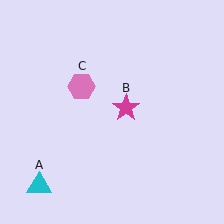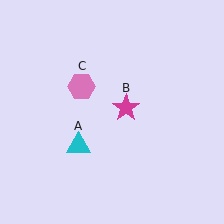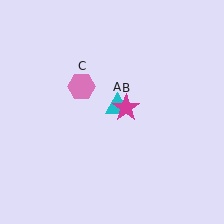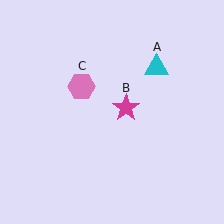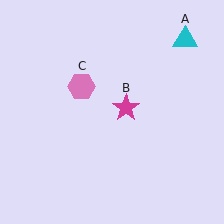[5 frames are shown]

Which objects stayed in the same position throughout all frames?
Magenta star (object B) and pink hexagon (object C) remained stationary.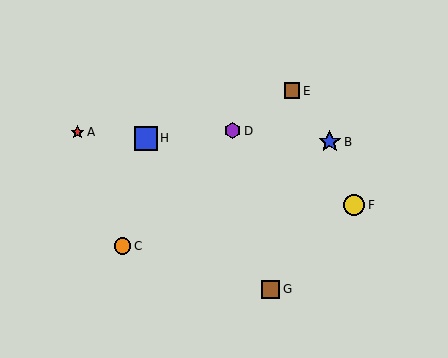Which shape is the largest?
The blue square (labeled H) is the largest.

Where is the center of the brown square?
The center of the brown square is at (271, 289).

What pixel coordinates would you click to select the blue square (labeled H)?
Click at (146, 138) to select the blue square H.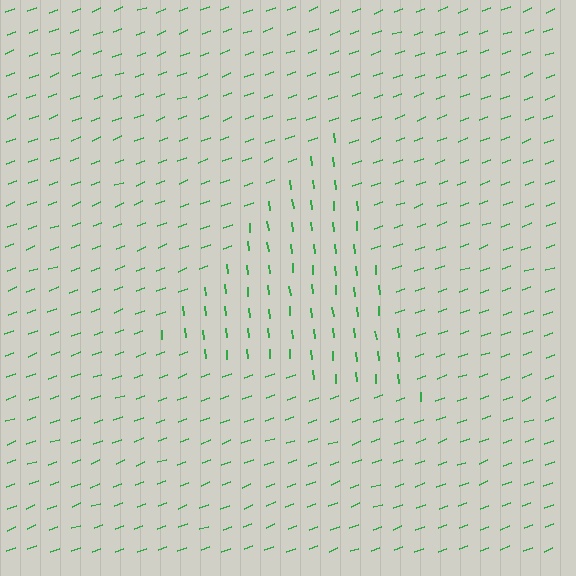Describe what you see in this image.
The image is filled with small green line segments. A triangle region in the image has lines oriented differently from the surrounding lines, creating a visible texture boundary.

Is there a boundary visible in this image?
Yes, there is a texture boundary formed by a change in line orientation.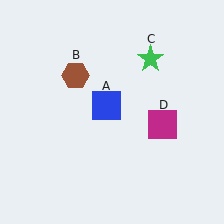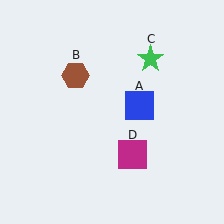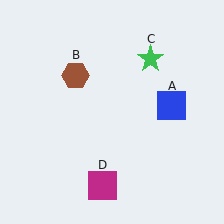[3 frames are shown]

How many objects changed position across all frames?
2 objects changed position: blue square (object A), magenta square (object D).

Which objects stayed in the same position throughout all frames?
Brown hexagon (object B) and green star (object C) remained stationary.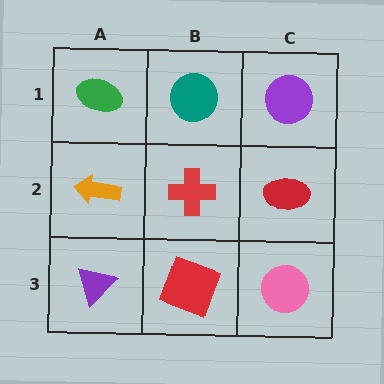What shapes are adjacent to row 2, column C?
A purple circle (row 1, column C), a pink circle (row 3, column C), a red cross (row 2, column B).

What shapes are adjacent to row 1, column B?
A red cross (row 2, column B), a green ellipse (row 1, column A), a purple circle (row 1, column C).